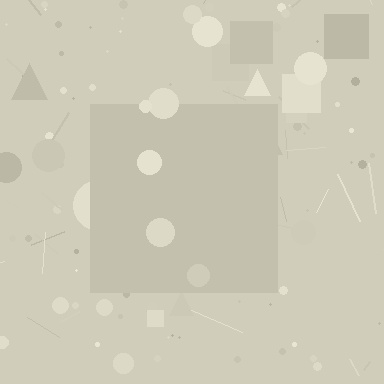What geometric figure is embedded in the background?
A square is embedded in the background.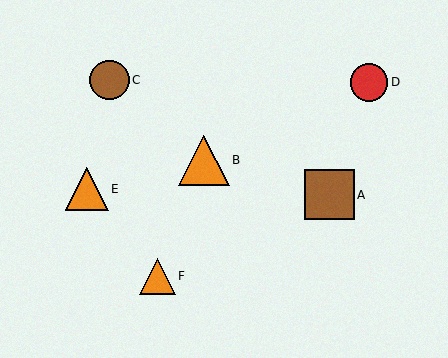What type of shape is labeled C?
Shape C is a brown circle.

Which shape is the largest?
The orange triangle (labeled B) is the largest.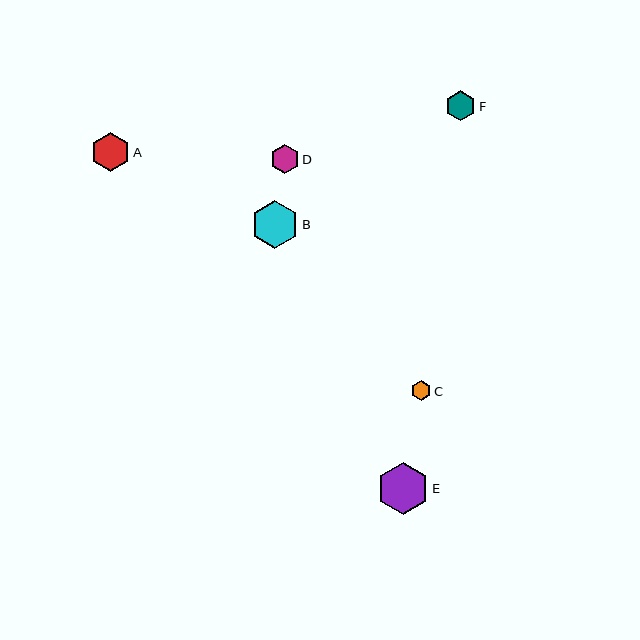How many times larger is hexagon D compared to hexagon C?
Hexagon D is approximately 1.5 times the size of hexagon C.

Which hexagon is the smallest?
Hexagon C is the smallest with a size of approximately 20 pixels.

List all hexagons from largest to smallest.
From largest to smallest: E, B, A, F, D, C.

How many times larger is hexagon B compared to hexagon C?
Hexagon B is approximately 2.5 times the size of hexagon C.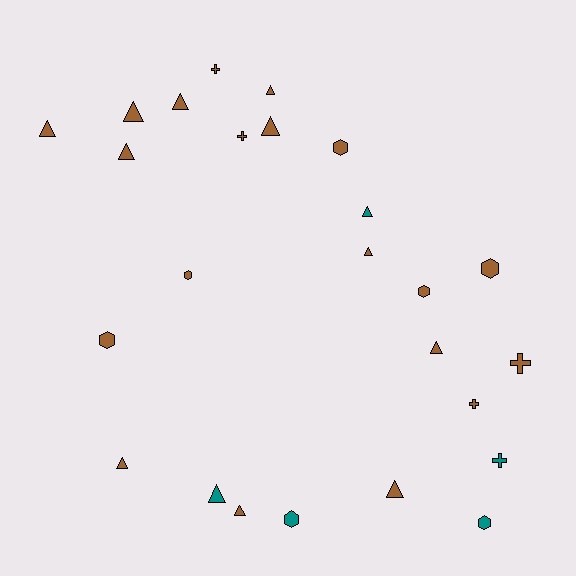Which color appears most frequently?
Brown, with 20 objects.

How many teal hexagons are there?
There are 2 teal hexagons.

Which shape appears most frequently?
Triangle, with 13 objects.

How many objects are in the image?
There are 25 objects.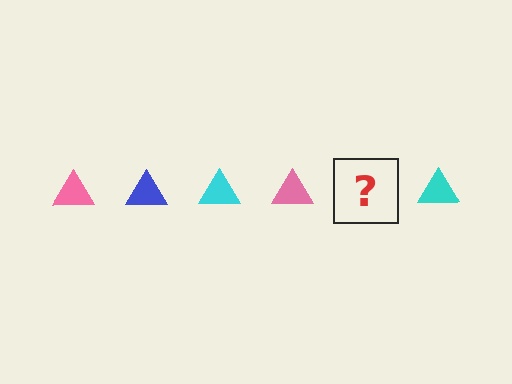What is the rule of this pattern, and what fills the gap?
The rule is that the pattern cycles through pink, blue, cyan triangles. The gap should be filled with a blue triangle.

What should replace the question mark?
The question mark should be replaced with a blue triangle.